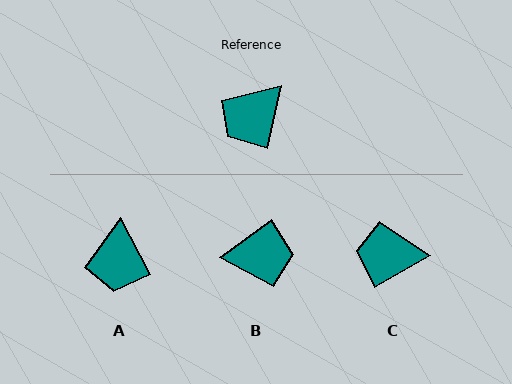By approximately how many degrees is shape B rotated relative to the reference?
Approximately 139 degrees counter-clockwise.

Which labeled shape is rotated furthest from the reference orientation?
B, about 139 degrees away.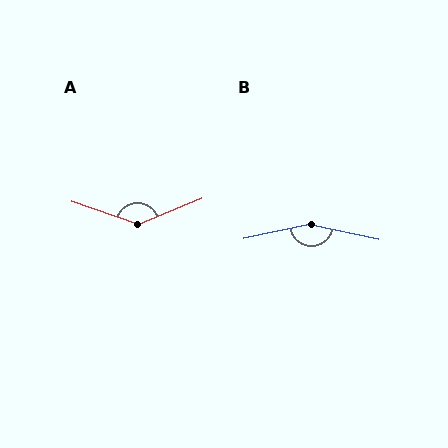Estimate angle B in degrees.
Approximately 155 degrees.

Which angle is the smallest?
A, at approximately 139 degrees.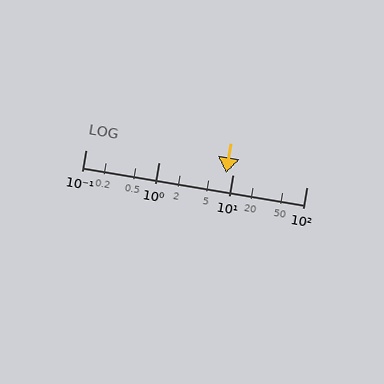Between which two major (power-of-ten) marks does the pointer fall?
The pointer is between 1 and 10.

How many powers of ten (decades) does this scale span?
The scale spans 3 decades, from 0.1 to 100.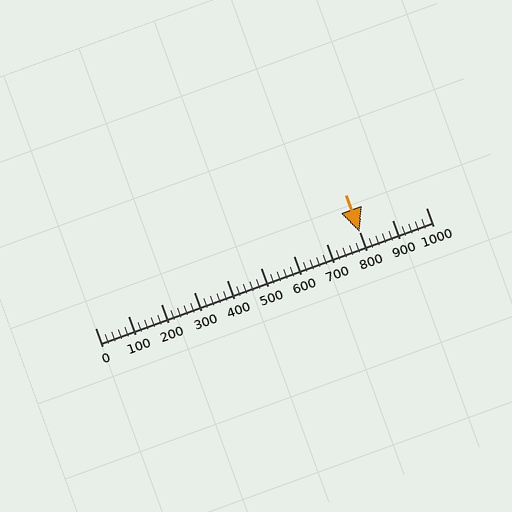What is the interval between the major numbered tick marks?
The major tick marks are spaced 100 units apart.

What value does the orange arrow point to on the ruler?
The orange arrow points to approximately 800.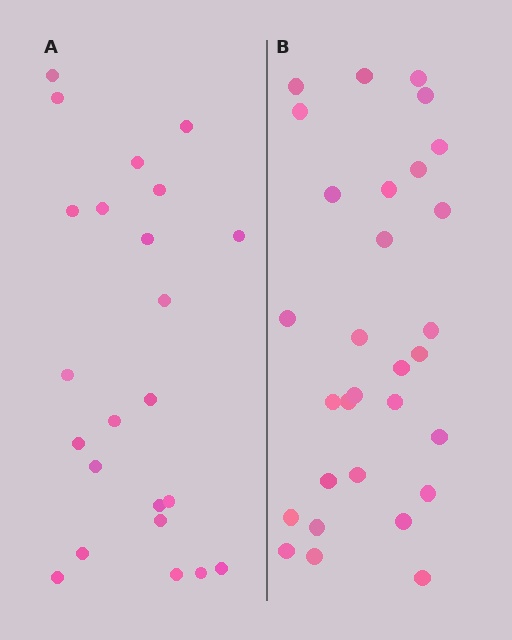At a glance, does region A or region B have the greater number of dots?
Region B (the right region) has more dots.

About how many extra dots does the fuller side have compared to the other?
Region B has roughly 8 or so more dots than region A.